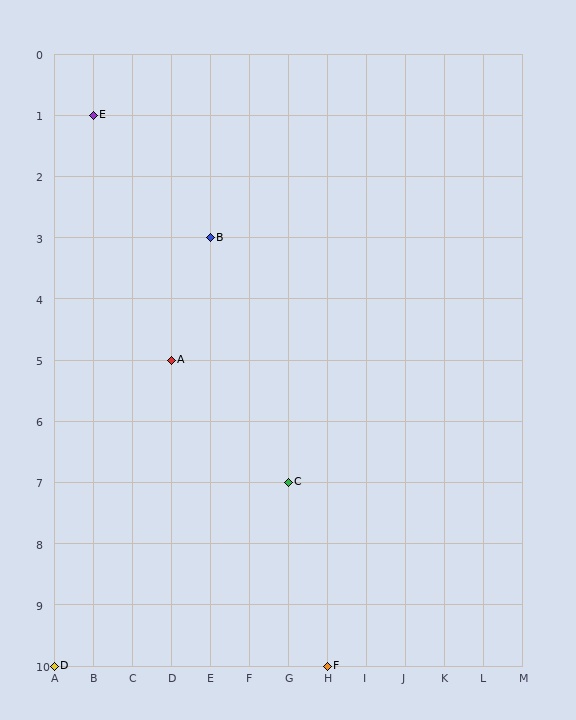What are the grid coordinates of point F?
Point F is at grid coordinates (H, 10).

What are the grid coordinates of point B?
Point B is at grid coordinates (E, 3).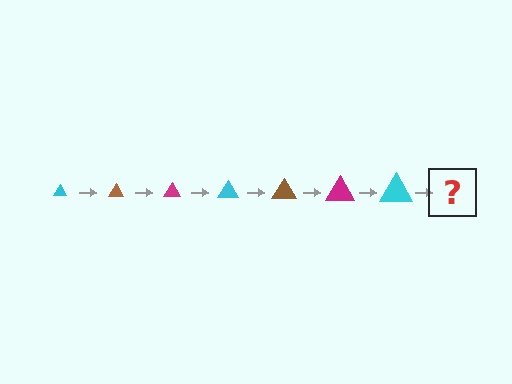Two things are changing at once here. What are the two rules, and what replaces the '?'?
The two rules are that the triangle grows larger each step and the color cycles through cyan, brown, and magenta. The '?' should be a brown triangle, larger than the previous one.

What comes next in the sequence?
The next element should be a brown triangle, larger than the previous one.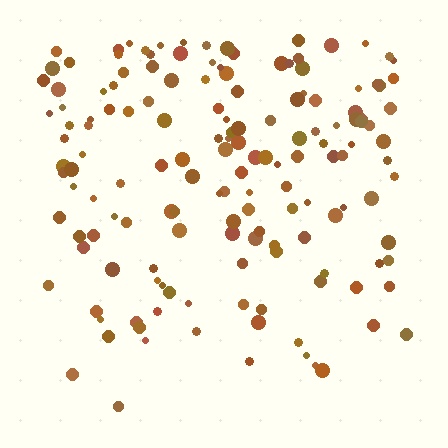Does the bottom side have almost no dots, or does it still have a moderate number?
Still a moderate number, just noticeably fewer than the top.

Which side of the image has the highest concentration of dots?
The top.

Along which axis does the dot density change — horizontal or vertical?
Vertical.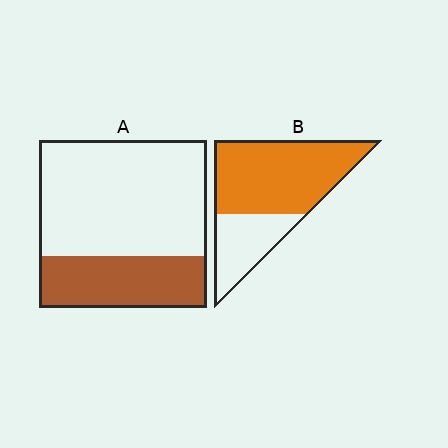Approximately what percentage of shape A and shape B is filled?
A is approximately 30% and B is approximately 70%.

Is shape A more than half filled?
No.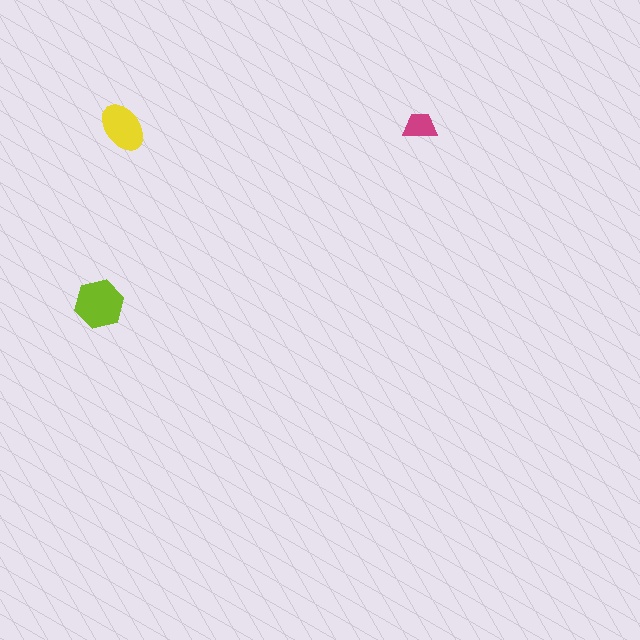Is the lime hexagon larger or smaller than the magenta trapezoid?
Larger.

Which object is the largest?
The lime hexagon.